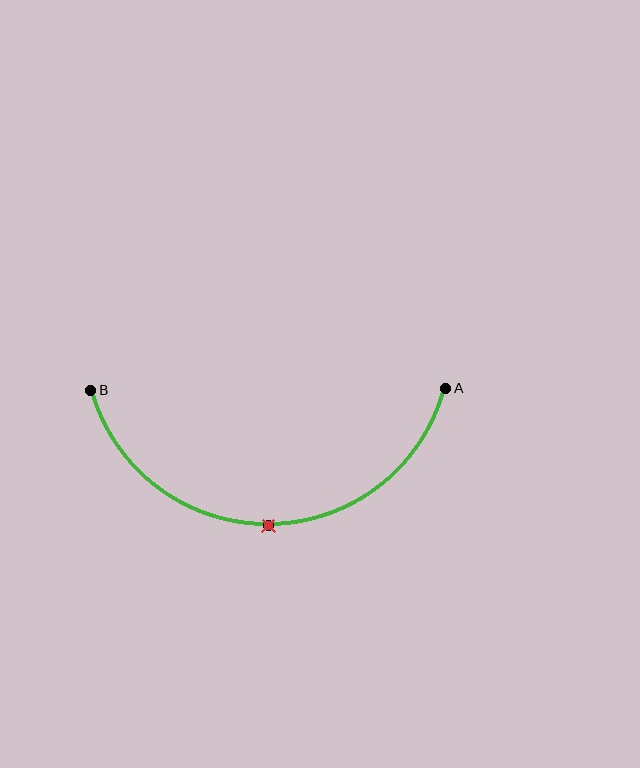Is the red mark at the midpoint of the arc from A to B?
Yes. The red mark lies on the arc at equal arc-length from both A and B — it is the arc midpoint.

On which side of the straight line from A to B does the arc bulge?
The arc bulges below the straight line connecting A and B.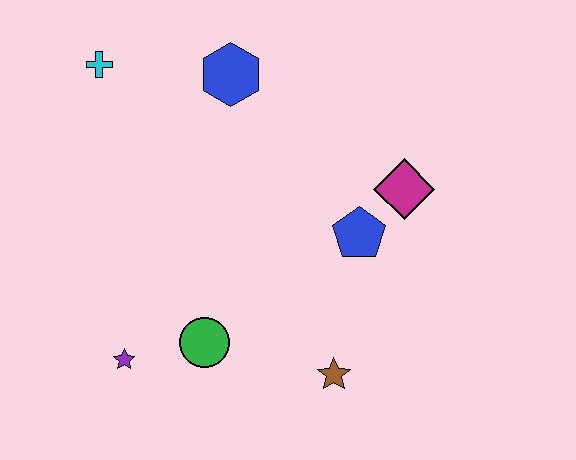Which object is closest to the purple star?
The green circle is closest to the purple star.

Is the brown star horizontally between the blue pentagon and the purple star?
Yes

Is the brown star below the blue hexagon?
Yes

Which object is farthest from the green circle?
The cyan cross is farthest from the green circle.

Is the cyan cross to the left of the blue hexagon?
Yes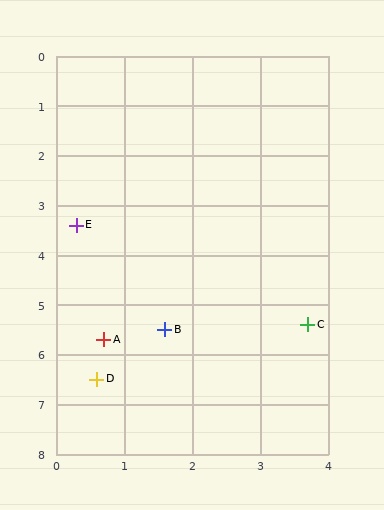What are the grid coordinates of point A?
Point A is at approximately (0.7, 5.7).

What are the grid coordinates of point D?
Point D is at approximately (0.6, 6.5).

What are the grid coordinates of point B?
Point B is at approximately (1.6, 5.5).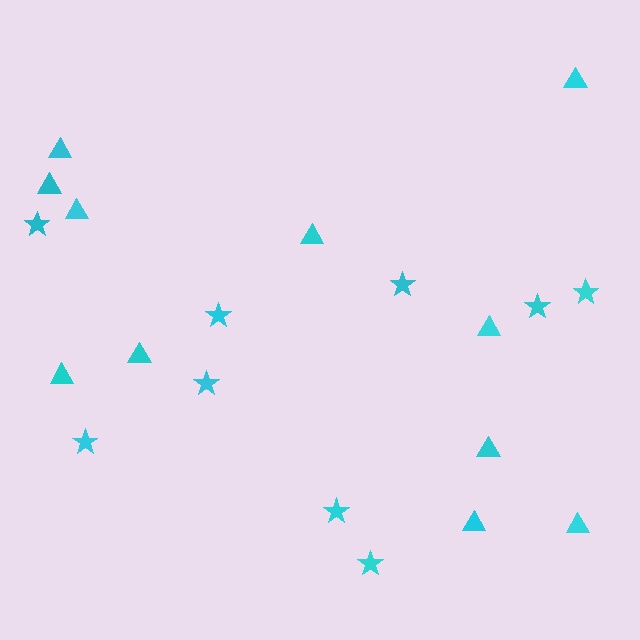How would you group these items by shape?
There are 2 groups: one group of stars (9) and one group of triangles (11).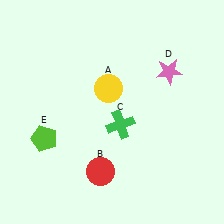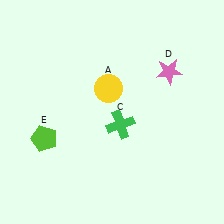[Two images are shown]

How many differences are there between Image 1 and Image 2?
There is 1 difference between the two images.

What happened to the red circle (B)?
The red circle (B) was removed in Image 2. It was in the bottom-left area of Image 1.